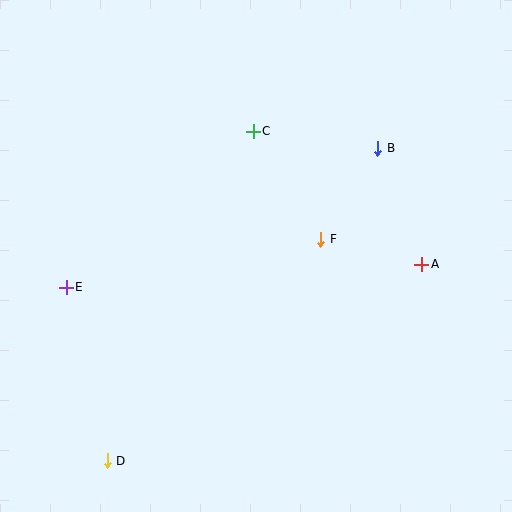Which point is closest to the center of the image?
Point F at (321, 239) is closest to the center.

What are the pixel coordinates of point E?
Point E is at (66, 287).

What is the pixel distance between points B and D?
The distance between B and D is 414 pixels.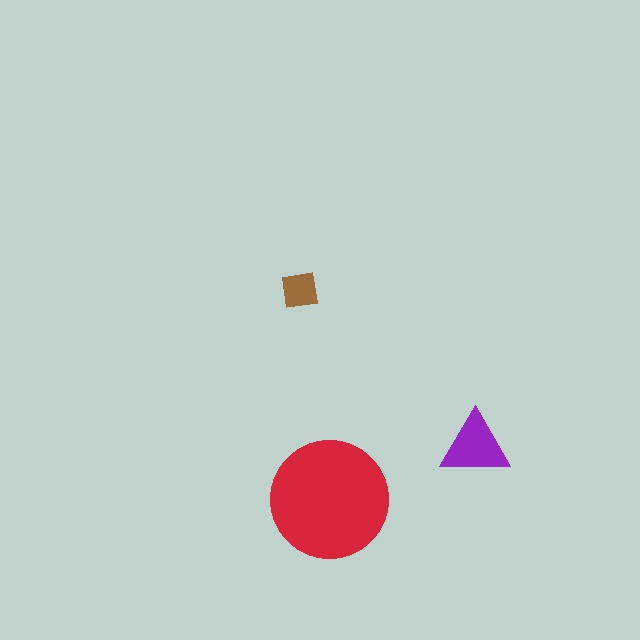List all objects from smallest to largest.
The brown square, the purple triangle, the red circle.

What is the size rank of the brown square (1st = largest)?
3rd.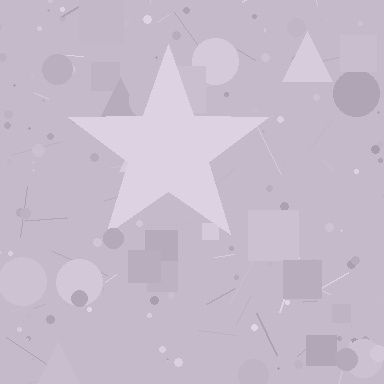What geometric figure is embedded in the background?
A star is embedded in the background.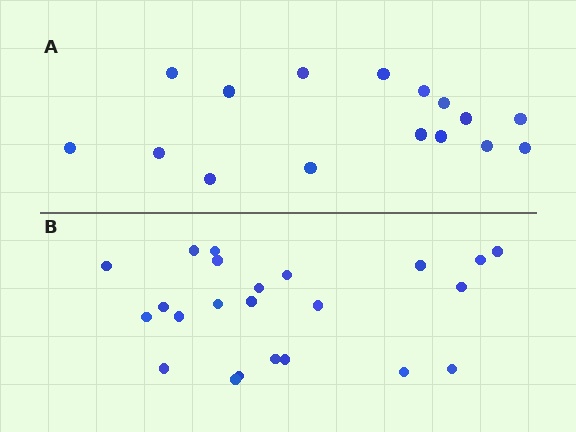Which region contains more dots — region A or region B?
Region B (the bottom region) has more dots.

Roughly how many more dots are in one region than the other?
Region B has roughly 8 or so more dots than region A.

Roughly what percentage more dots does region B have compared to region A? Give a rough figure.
About 45% more.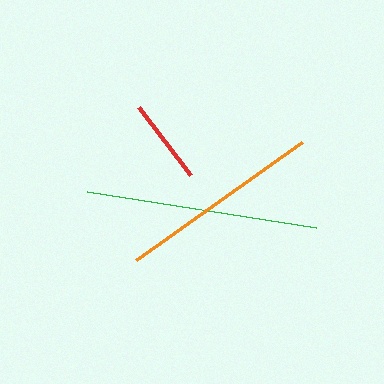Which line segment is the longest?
The green line is the longest at approximately 232 pixels.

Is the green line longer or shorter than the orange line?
The green line is longer than the orange line.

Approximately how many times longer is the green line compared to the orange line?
The green line is approximately 1.1 times the length of the orange line.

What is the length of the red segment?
The red segment is approximately 85 pixels long.